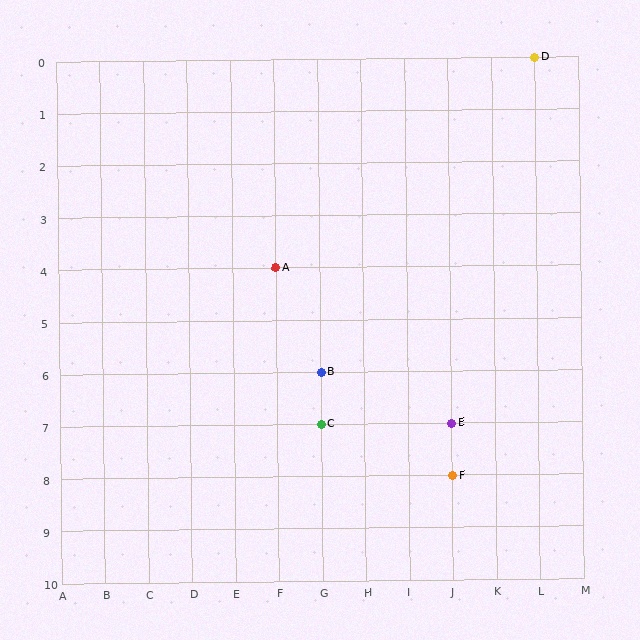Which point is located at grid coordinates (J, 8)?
Point F is at (J, 8).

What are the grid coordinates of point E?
Point E is at grid coordinates (J, 7).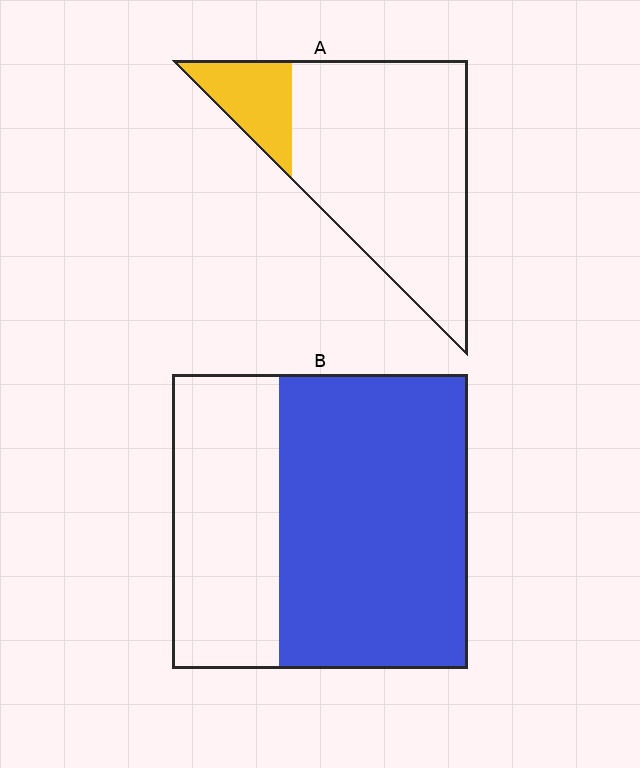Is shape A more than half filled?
No.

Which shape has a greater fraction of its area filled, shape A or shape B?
Shape B.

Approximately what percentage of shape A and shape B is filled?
A is approximately 15% and B is approximately 65%.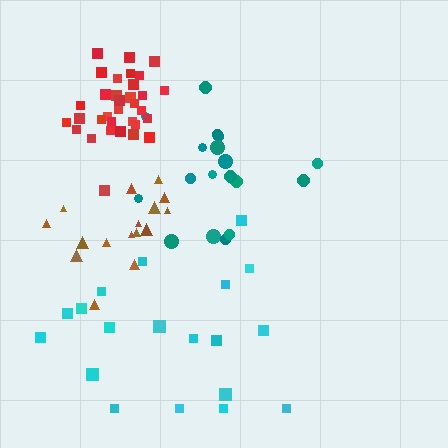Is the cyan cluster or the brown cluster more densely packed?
Brown.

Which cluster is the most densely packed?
Red.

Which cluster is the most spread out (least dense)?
Cyan.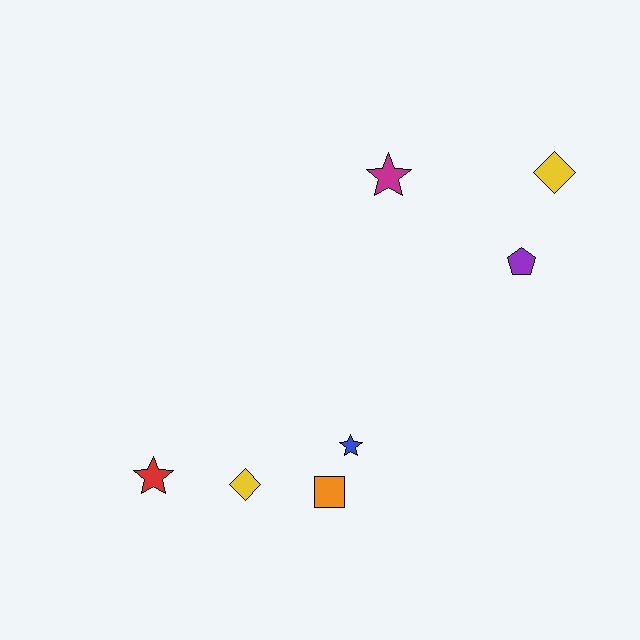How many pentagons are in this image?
There is 1 pentagon.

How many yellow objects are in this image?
There are 2 yellow objects.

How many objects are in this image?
There are 7 objects.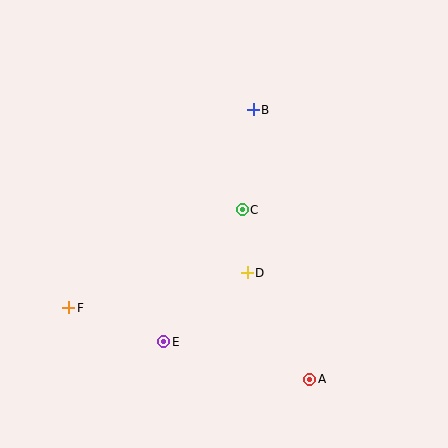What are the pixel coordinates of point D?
Point D is at (247, 273).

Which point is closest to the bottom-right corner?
Point A is closest to the bottom-right corner.